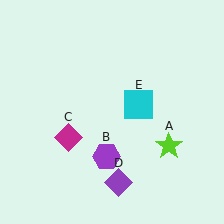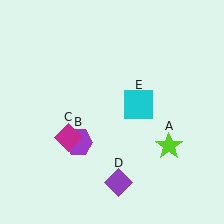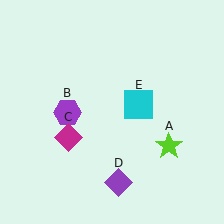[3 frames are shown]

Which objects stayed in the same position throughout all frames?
Lime star (object A) and magenta diamond (object C) and purple diamond (object D) and cyan square (object E) remained stationary.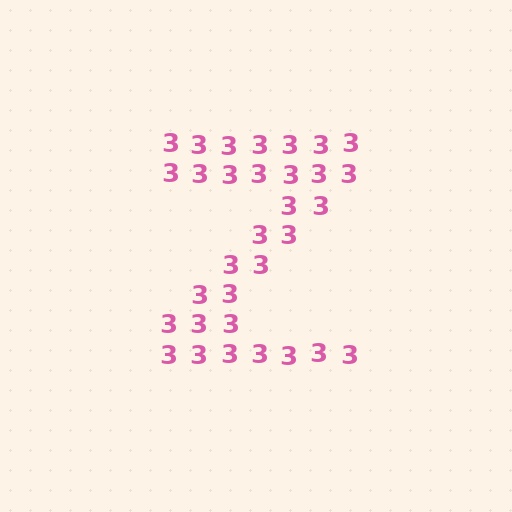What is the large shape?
The large shape is the letter Z.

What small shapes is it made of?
It is made of small digit 3's.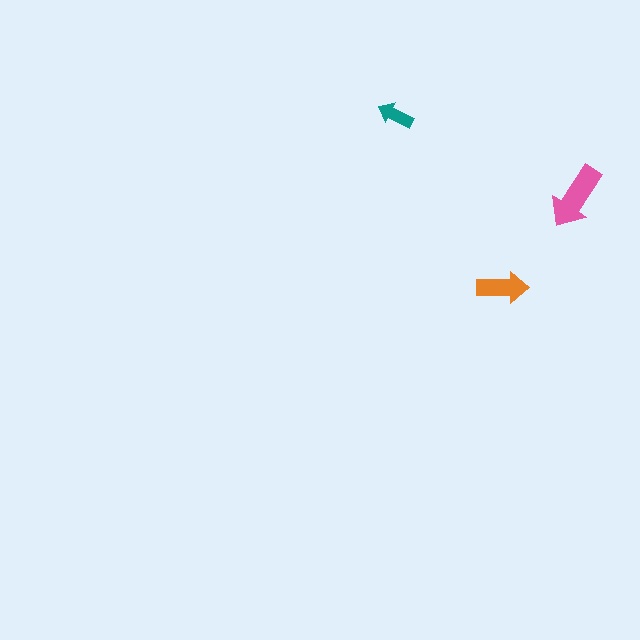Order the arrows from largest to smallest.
the pink one, the orange one, the teal one.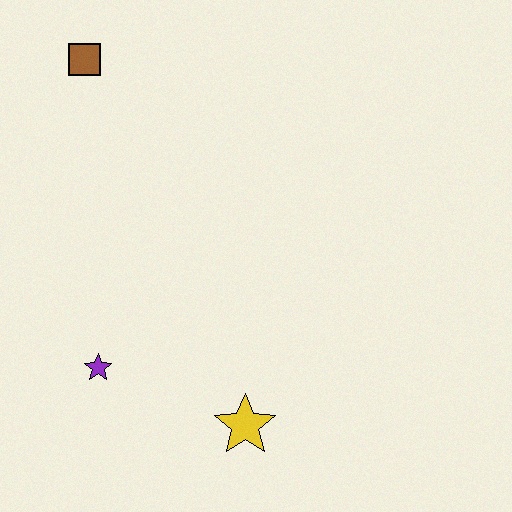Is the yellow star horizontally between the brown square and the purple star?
No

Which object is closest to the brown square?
The purple star is closest to the brown square.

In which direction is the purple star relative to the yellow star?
The purple star is to the left of the yellow star.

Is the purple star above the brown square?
No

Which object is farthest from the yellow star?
The brown square is farthest from the yellow star.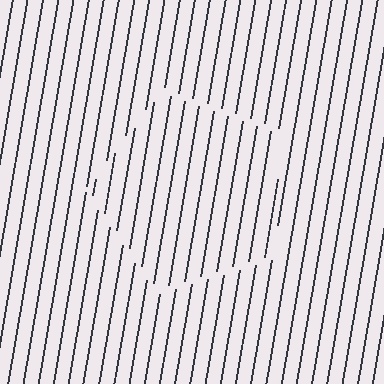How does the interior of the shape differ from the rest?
The interior of the shape contains the same grating, shifted by half a period — the contour is defined by the phase discontinuity where line-ends from the inner and outer gratings abut.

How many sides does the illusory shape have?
5 sides — the line-ends trace a pentagon.